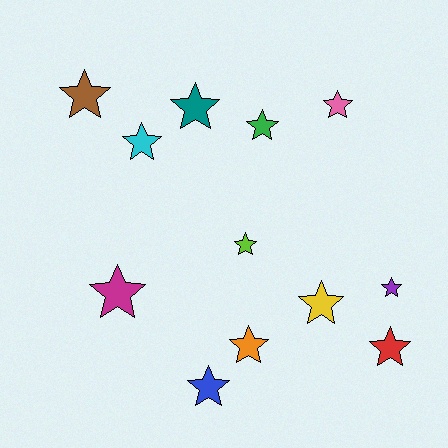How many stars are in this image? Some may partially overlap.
There are 12 stars.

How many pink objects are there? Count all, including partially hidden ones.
There is 1 pink object.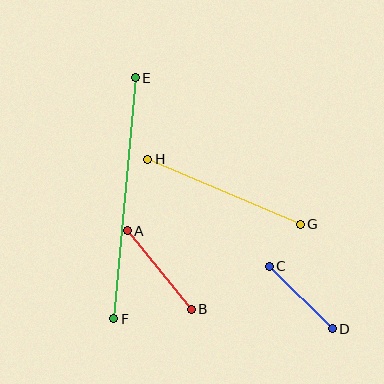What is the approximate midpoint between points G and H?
The midpoint is at approximately (224, 192) pixels.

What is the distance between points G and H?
The distance is approximately 166 pixels.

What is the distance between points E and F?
The distance is approximately 242 pixels.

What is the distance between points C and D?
The distance is approximately 89 pixels.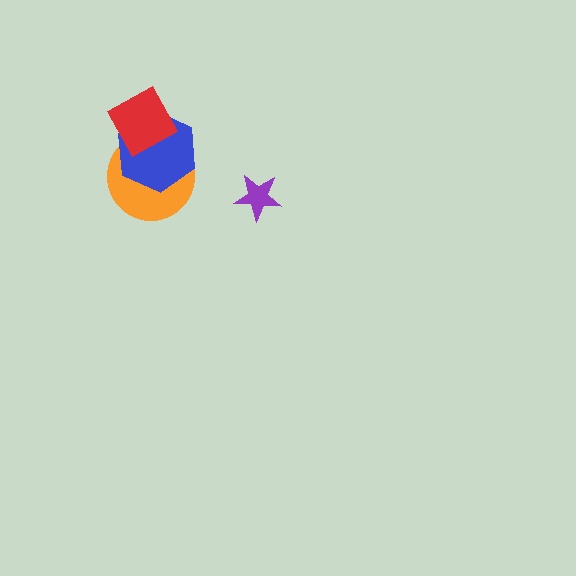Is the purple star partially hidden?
No, no other shape covers it.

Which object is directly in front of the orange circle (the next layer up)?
The blue hexagon is directly in front of the orange circle.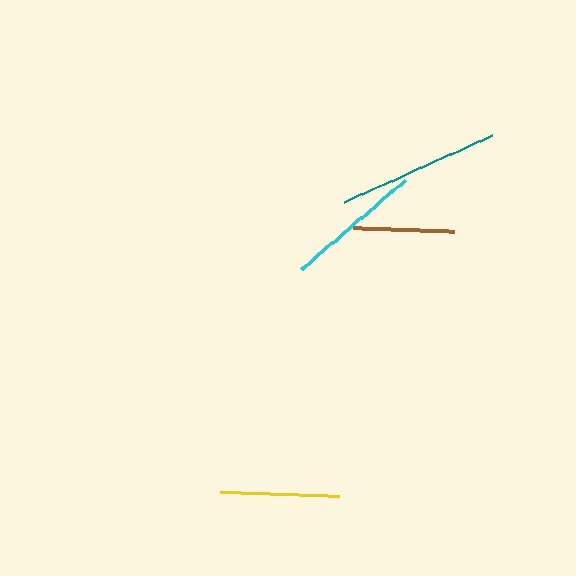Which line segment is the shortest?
The brown line is the shortest at approximately 101 pixels.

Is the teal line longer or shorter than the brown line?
The teal line is longer than the brown line.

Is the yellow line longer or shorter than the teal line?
The teal line is longer than the yellow line.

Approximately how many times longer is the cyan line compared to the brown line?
The cyan line is approximately 1.4 times the length of the brown line.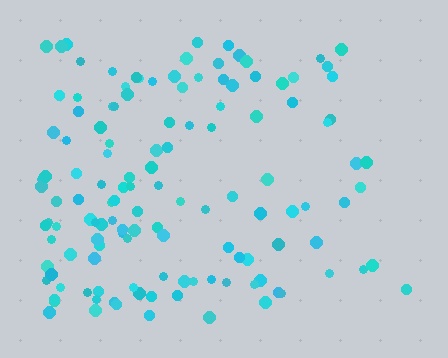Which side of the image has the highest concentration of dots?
The left.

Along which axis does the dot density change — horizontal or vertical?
Horizontal.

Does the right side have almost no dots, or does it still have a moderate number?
Still a moderate number, just noticeably fewer than the left.